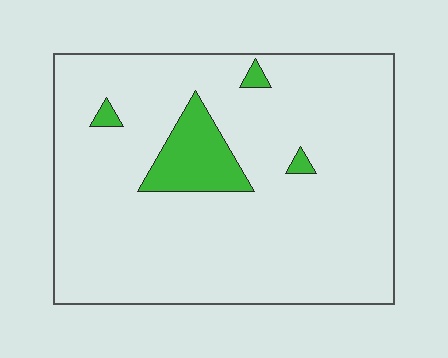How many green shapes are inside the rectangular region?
4.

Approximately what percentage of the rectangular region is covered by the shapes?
Approximately 10%.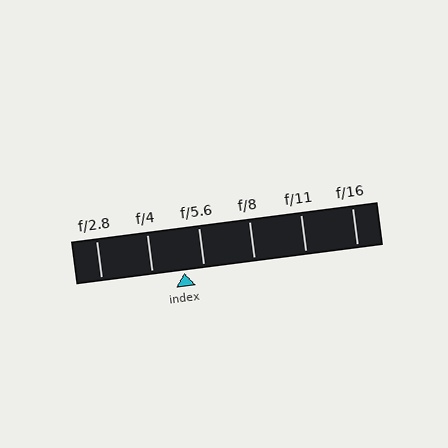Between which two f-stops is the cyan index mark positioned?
The index mark is between f/4 and f/5.6.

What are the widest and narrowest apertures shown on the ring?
The widest aperture shown is f/2.8 and the narrowest is f/16.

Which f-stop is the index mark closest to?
The index mark is closest to f/5.6.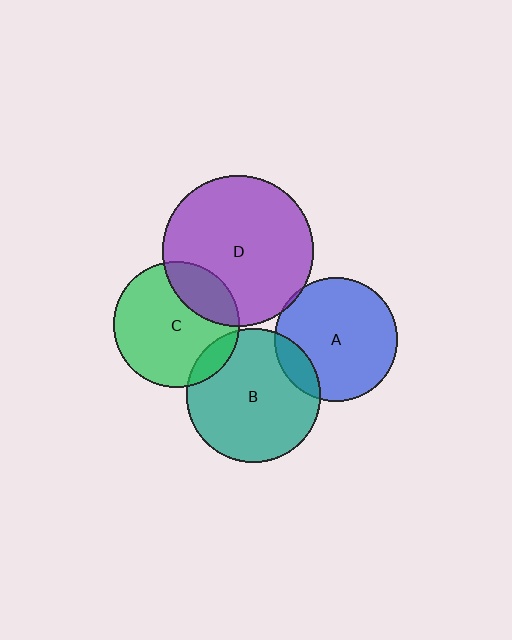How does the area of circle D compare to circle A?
Approximately 1.5 times.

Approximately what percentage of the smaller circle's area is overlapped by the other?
Approximately 5%.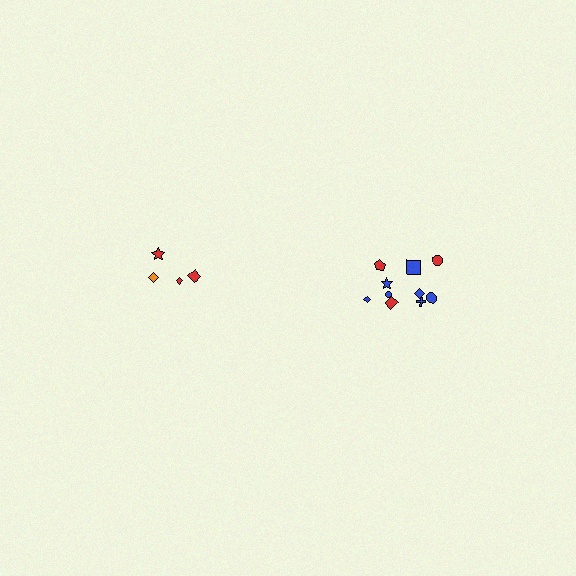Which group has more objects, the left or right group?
The right group.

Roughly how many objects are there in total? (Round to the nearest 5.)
Roughly 15 objects in total.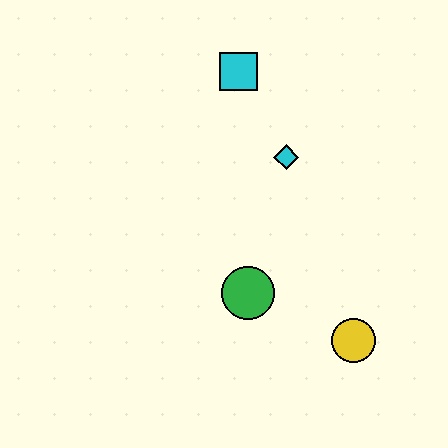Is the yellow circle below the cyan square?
Yes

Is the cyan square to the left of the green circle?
Yes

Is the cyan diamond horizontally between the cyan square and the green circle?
No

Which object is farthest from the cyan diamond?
The yellow circle is farthest from the cyan diamond.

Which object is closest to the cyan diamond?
The cyan square is closest to the cyan diamond.